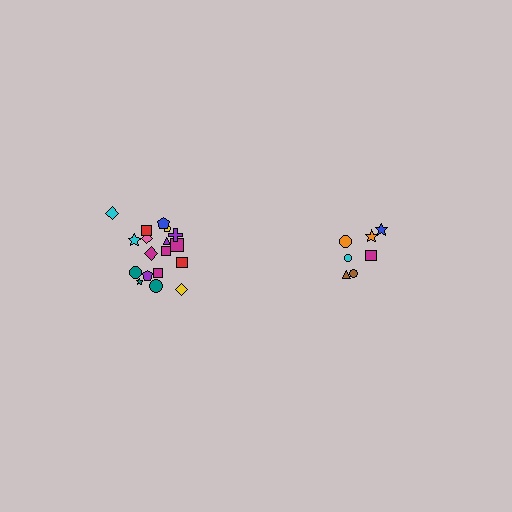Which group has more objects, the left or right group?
The left group.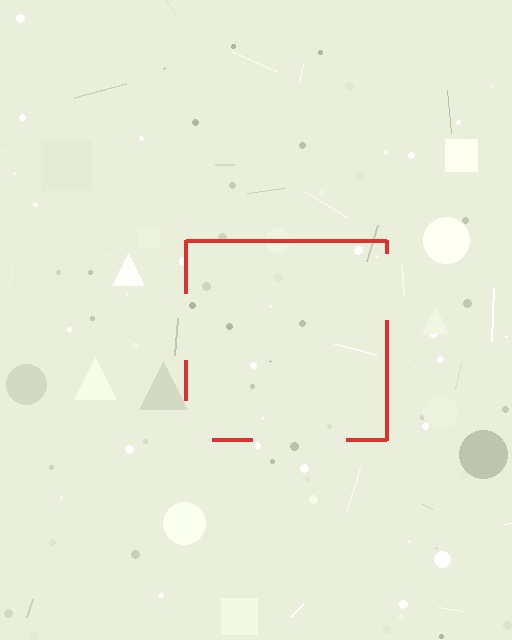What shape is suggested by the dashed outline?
The dashed outline suggests a square.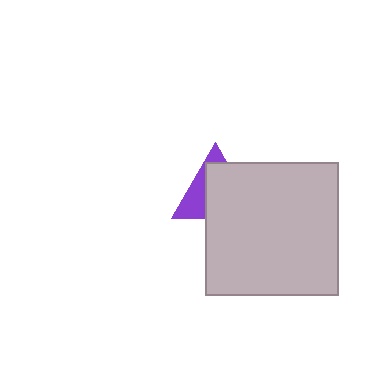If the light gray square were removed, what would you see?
You would see the complete purple triangle.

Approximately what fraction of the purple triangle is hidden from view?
Roughly 63% of the purple triangle is hidden behind the light gray square.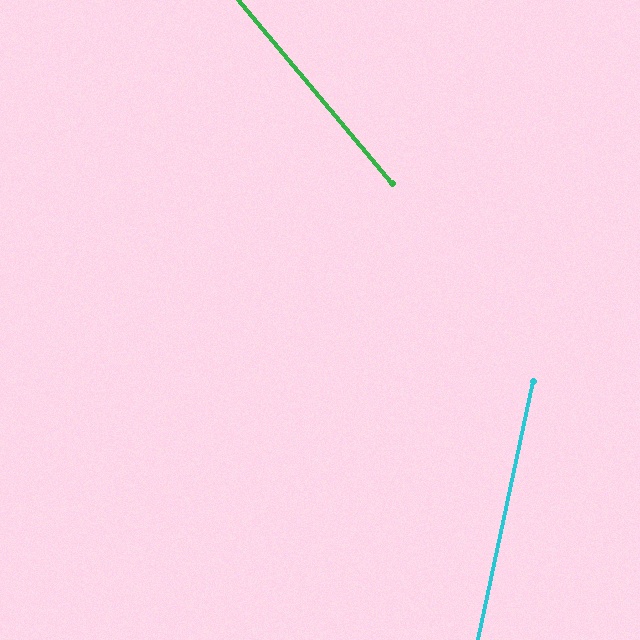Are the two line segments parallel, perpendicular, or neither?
Neither parallel nor perpendicular — they differ by about 52°.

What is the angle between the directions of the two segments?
Approximately 52 degrees.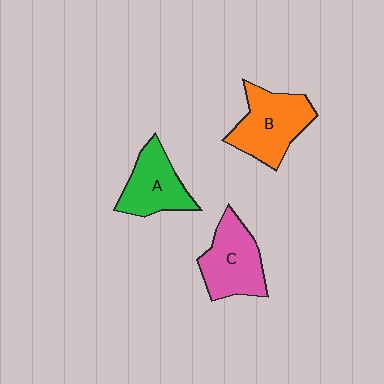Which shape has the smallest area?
Shape A (green).